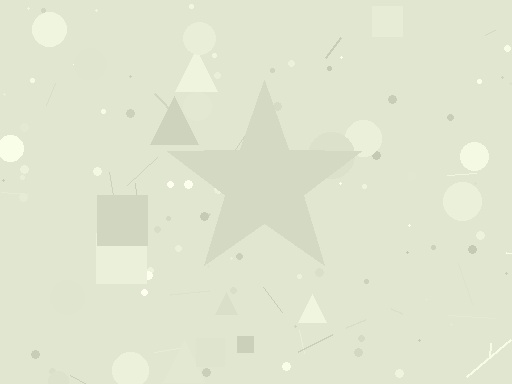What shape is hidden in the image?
A star is hidden in the image.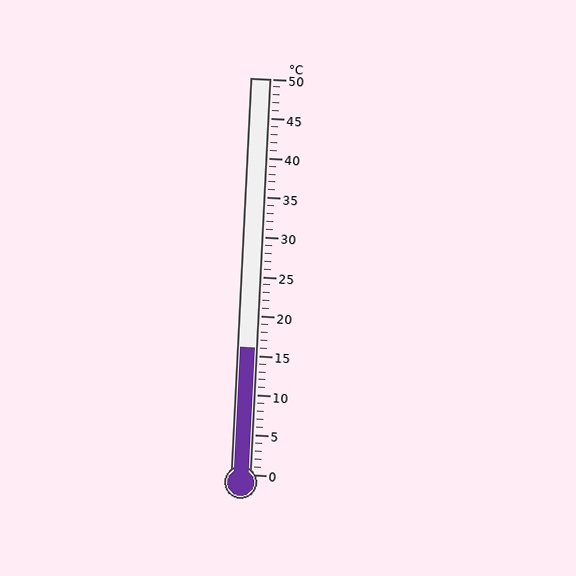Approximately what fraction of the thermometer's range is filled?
The thermometer is filled to approximately 30% of its range.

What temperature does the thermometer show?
The thermometer shows approximately 16°C.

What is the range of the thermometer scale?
The thermometer scale ranges from 0°C to 50°C.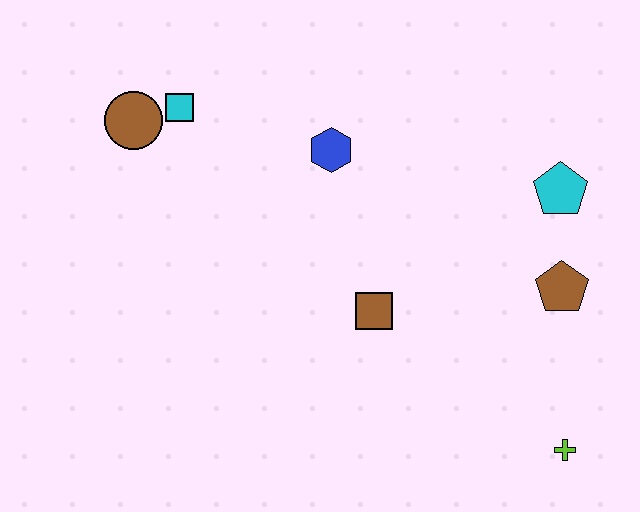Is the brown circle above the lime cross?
Yes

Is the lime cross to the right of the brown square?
Yes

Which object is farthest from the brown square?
The brown circle is farthest from the brown square.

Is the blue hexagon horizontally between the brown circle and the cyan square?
No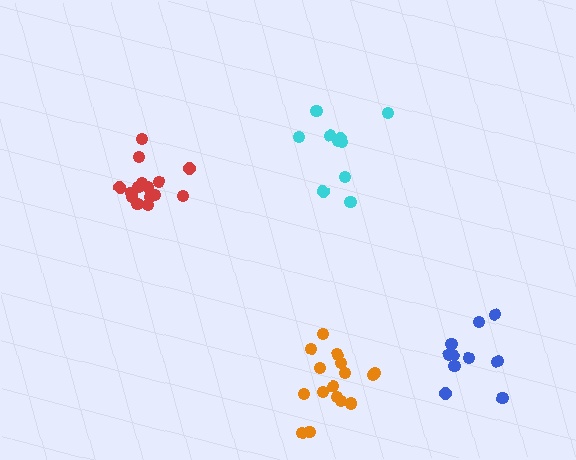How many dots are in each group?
Group 1: 15 dots, Group 2: 10 dots, Group 3: 10 dots, Group 4: 16 dots (51 total).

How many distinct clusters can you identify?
There are 4 distinct clusters.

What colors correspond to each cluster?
The clusters are colored: red, cyan, blue, orange.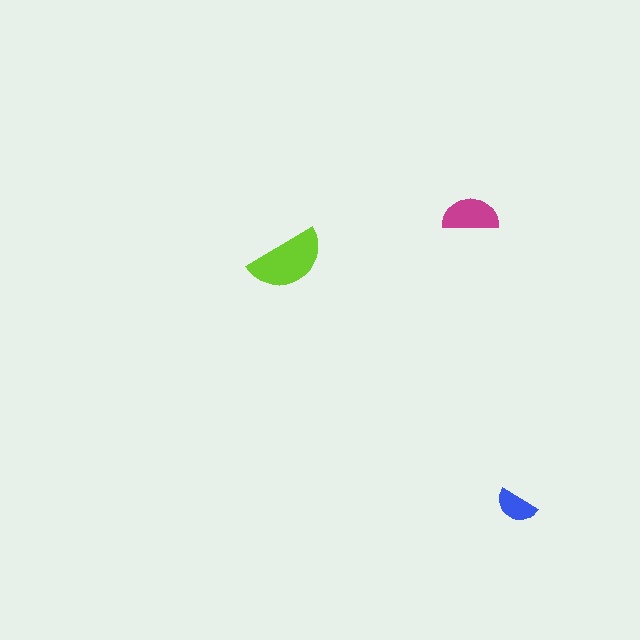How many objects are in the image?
There are 3 objects in the image.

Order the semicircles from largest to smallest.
the lime one, the magenta one, the blue one.